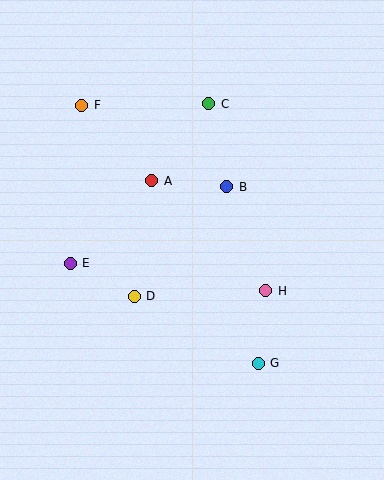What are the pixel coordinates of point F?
Point F is at (82, 105).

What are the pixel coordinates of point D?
Point D is at (134, 296).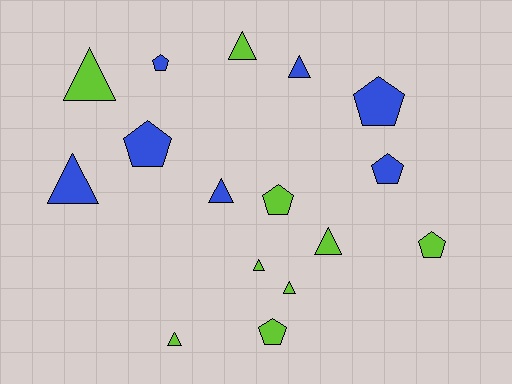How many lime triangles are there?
There are 6 lime triangles.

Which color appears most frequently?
Lime, with 9 objects.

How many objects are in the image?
There are 16 objects.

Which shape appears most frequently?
Triangle, with 9 objects.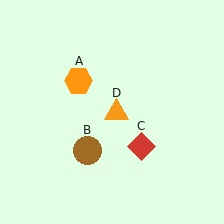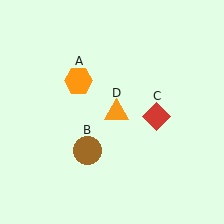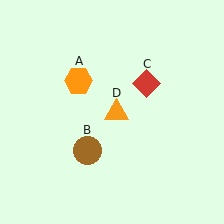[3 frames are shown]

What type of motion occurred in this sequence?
The red diamond (object C) rotated counterclockwise around the center of the scene.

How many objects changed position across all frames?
1 object changed position: red diamond (object C).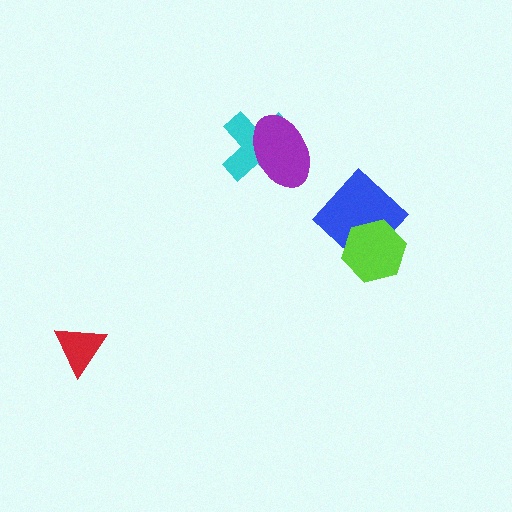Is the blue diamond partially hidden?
Yes, it is partially covered by another shape.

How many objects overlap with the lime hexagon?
1 object overlaps with the lime hexagon.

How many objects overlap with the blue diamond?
1 object overlaps with the blue diamond.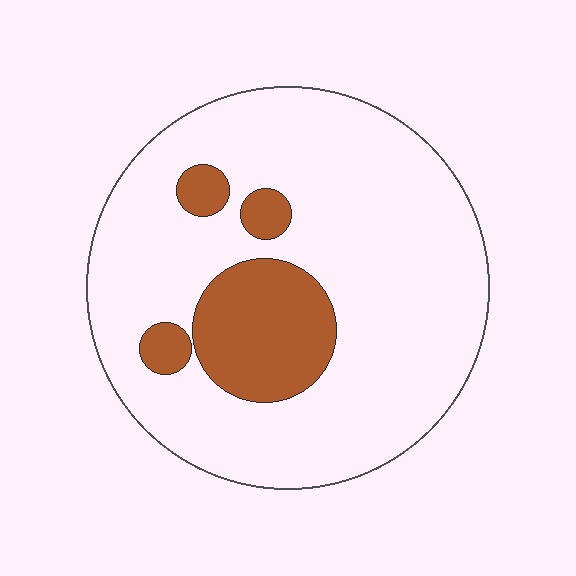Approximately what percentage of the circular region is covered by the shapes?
Approximately 20%.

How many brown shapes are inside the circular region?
4.